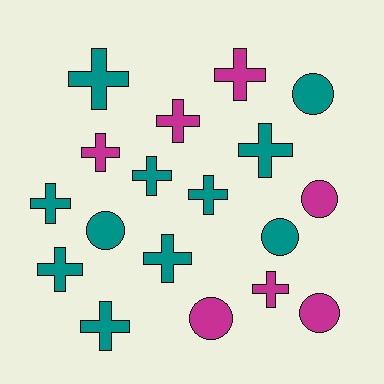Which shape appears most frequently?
Cross, with 12 objects.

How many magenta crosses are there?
There are 4 magenta crosses.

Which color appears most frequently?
Teal, with 11 objects.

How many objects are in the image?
There are 18 objects.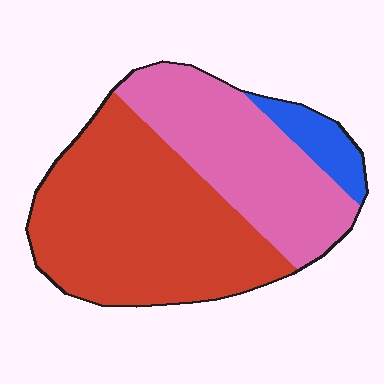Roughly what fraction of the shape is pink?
Pink takes up about three eighths (3/8) of the shape.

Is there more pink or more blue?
Pink.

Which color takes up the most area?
Red, at roughly 55%.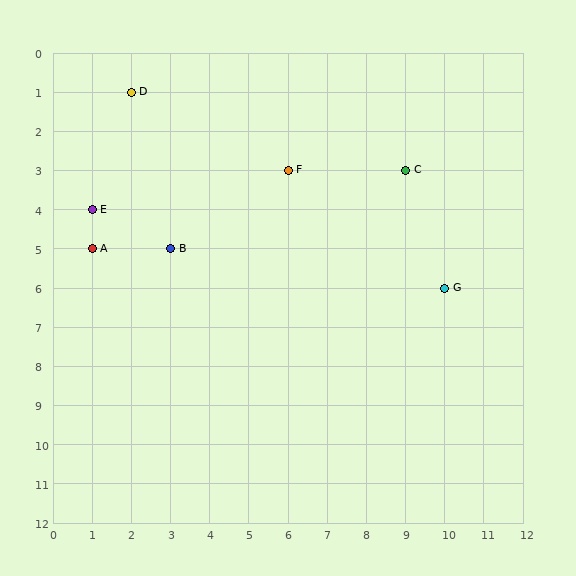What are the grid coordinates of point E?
Point E is at grid coordinates (1, 4).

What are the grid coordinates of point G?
Point G is at grid coordinates (10, 6).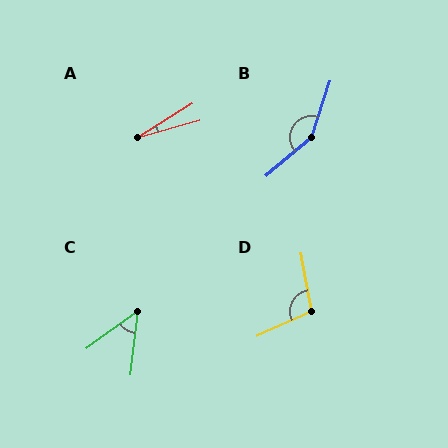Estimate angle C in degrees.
Approximately 47 degrees.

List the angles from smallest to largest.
A (17°), C (47°), D (104°), B (148°).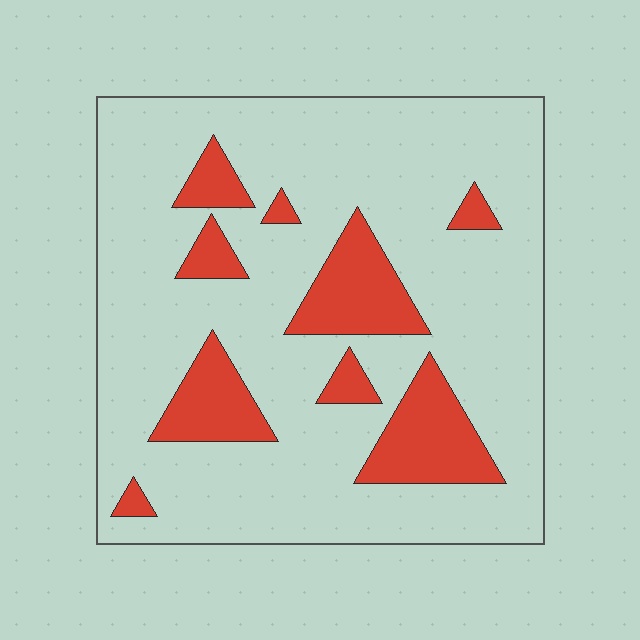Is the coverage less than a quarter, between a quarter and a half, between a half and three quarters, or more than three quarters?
Less than a quarter.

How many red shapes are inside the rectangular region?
9.